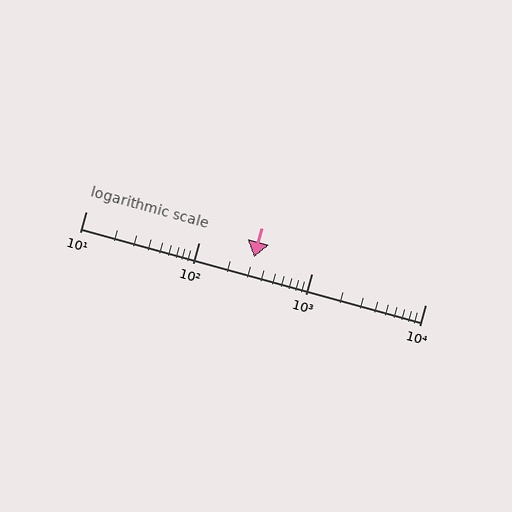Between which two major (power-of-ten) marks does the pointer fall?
The pointer is between 100 and 1000.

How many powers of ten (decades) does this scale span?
The scale spans 3 decades, from 10 to 10000.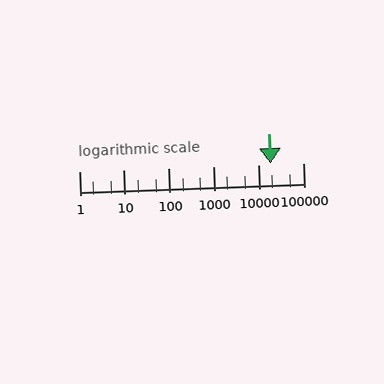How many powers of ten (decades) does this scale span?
The scale spans 5 decades, from 1 to 100000.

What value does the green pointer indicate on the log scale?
The pointer indicates approximately 19000.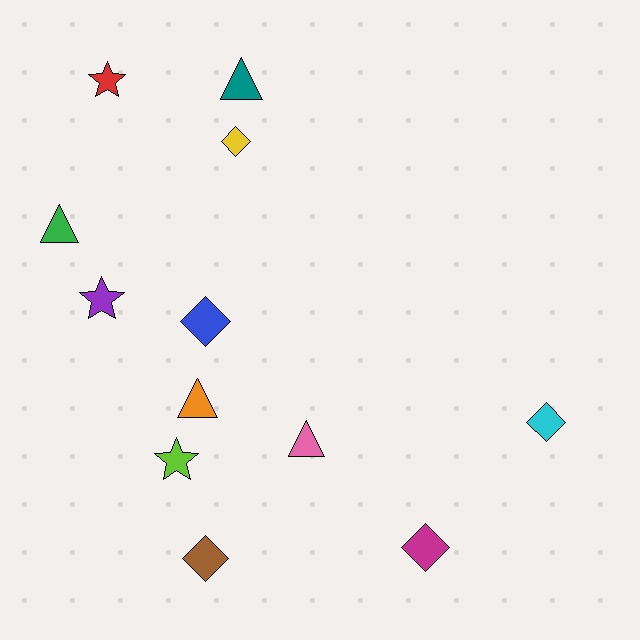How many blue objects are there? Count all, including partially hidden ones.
There is 1 blue object.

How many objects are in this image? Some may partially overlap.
There are 12 objects.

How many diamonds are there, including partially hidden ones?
There are 5 diamonds.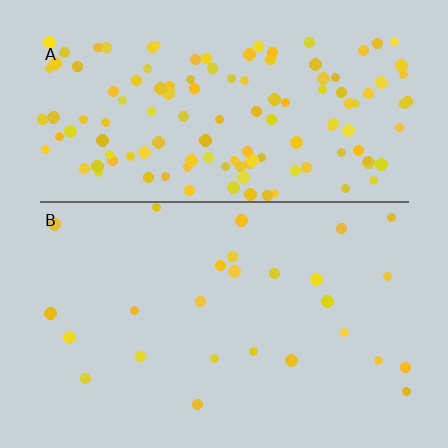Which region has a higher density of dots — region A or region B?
A (the top).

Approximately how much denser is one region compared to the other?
Approximately 4.8× — region A over region B.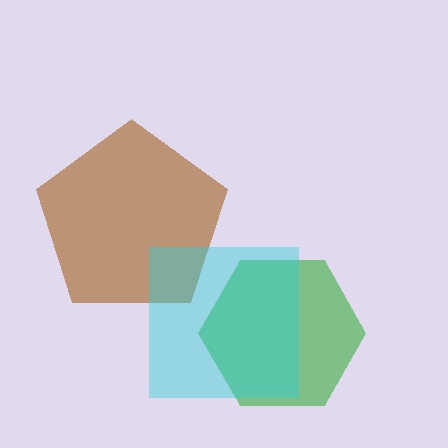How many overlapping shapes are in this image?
There are 3 overlapping shapes in the image.